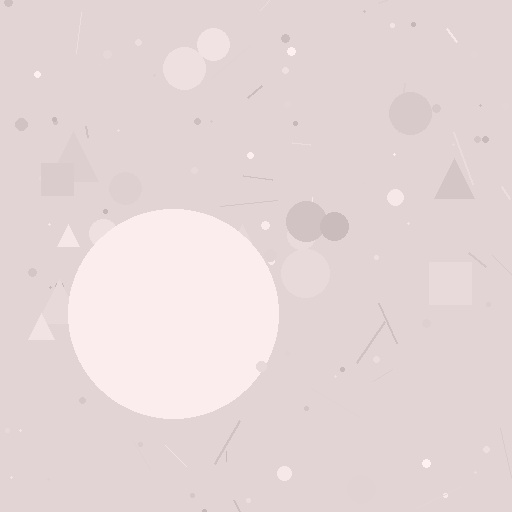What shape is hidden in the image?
A circle is hidden in the image.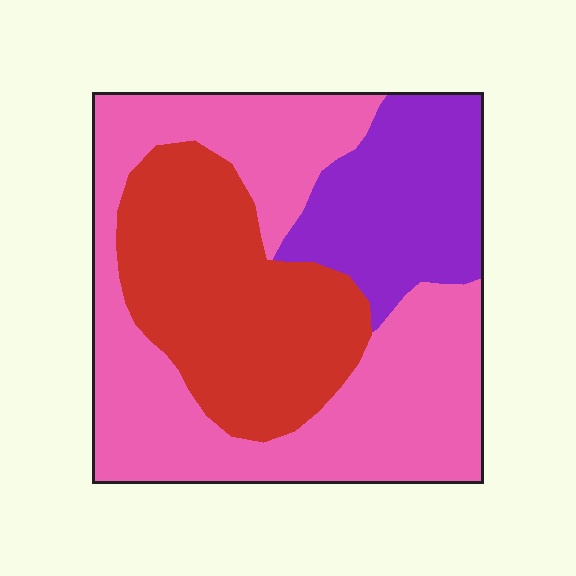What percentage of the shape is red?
Red takes up between a sixth and a third of the shape.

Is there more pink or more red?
Pink.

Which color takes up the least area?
Purple, at roughly 20%.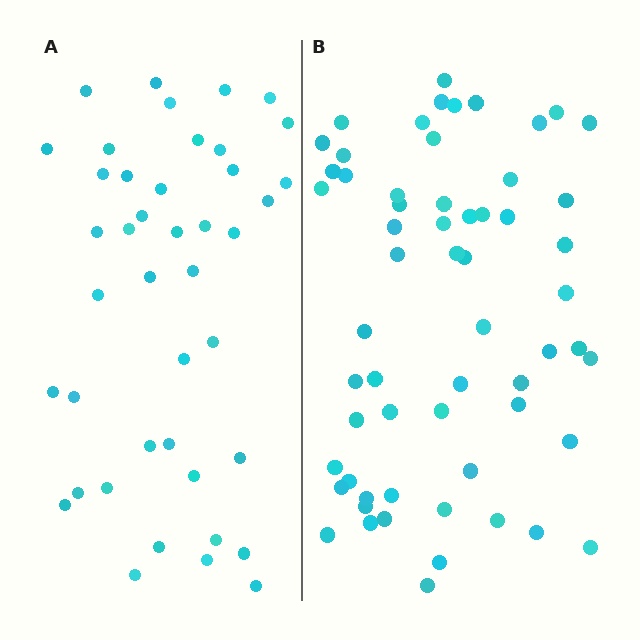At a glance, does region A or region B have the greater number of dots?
Region B (the right region) has more dots.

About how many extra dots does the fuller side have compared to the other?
Region B has approximately 20 more dots than region A.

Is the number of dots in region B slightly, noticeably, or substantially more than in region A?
Region B has noticeably more, but not dramatically so. The ratio is roughly 1.4 to 1.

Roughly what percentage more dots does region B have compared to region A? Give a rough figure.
About 45% more.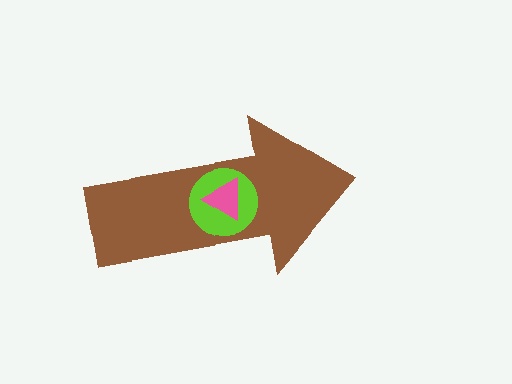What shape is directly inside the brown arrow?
The lime circle.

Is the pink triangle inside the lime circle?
Yes.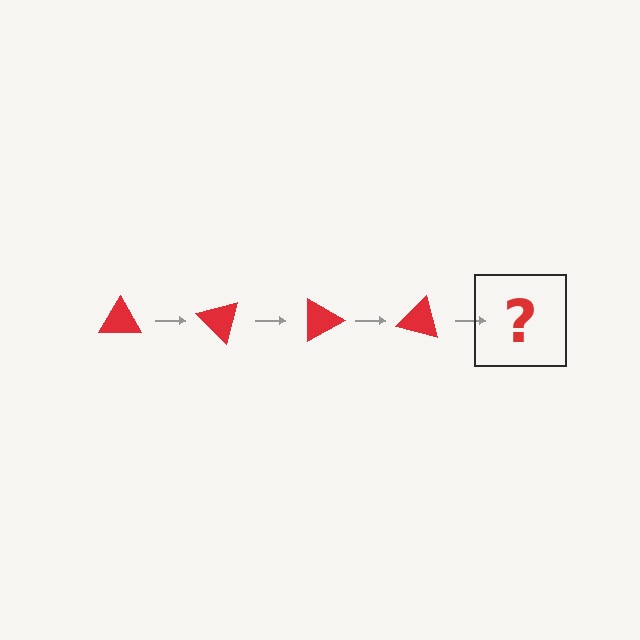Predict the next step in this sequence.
The next step is a red triangle rotated 180 degrees.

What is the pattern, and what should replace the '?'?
The pattern is that the triangle rotates 45 degrees each step. The '?' should be a red triangle rotated 180 degrees.